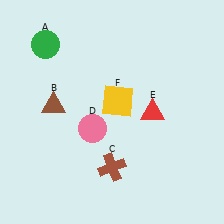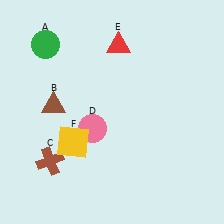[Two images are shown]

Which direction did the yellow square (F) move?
The yellow square (F) moved left.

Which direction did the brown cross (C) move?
The brown cross (C) moved left.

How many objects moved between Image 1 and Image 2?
3 objects moved between the two images.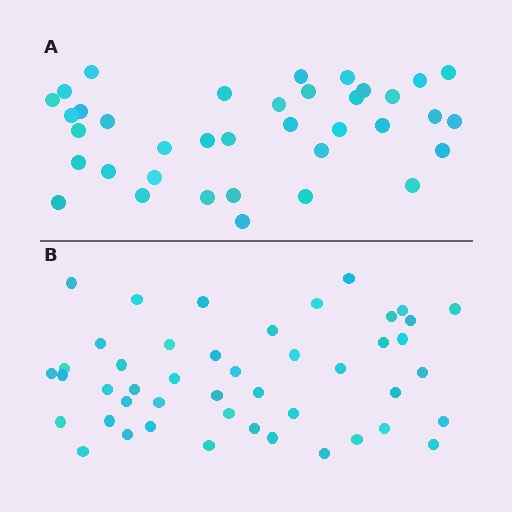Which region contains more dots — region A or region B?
Region B (the bottom region) has more dots.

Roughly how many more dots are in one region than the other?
Region B has roughly 8 or so more dots than region A.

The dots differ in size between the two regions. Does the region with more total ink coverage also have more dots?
No. Region A has more total ink coverage because its dots are larger, but region B actually contains more individual dots. Total area can be misleading — the number of items is what matters here.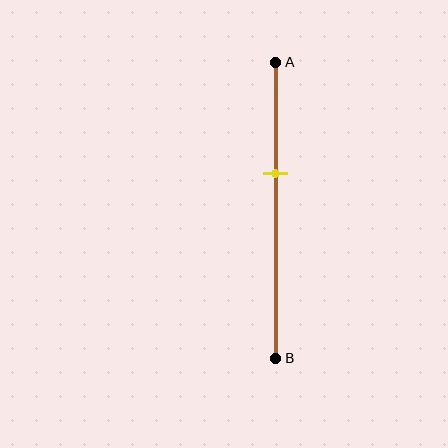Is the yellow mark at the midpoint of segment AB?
No, the mark is at about 40% from A, not at the 50% midpoint.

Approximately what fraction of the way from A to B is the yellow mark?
The yellow mark is approximately 40% of the way from A to B.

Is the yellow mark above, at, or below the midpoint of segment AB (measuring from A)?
The yellow mark is above the midpoint of segment AB.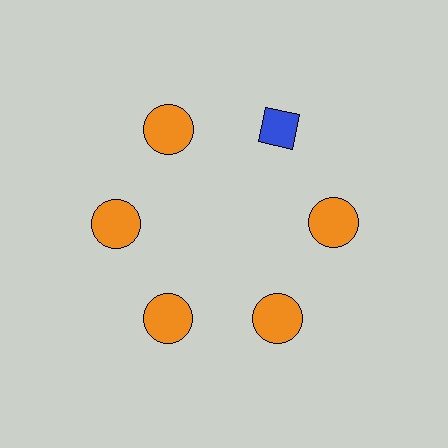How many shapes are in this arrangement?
There are 6 shapes arranged in a ring pattern.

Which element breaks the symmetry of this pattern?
The blue diamond at roughly the 1 o'clock position breaks the symmetry. All other shapes are orange circles.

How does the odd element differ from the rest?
It differs in both color (blue instead of orange) and shape (diamond instead of circle).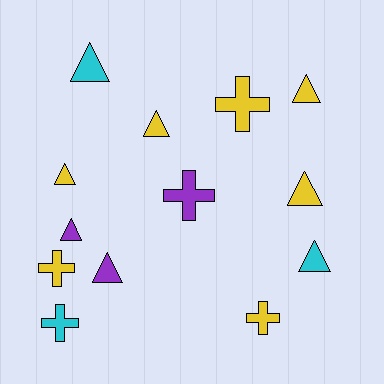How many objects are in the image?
There are 13 objects.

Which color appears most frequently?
Yellow, with 7 objects.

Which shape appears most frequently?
Triangle, with 8 objects.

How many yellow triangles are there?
There are 4 yellow triangles.